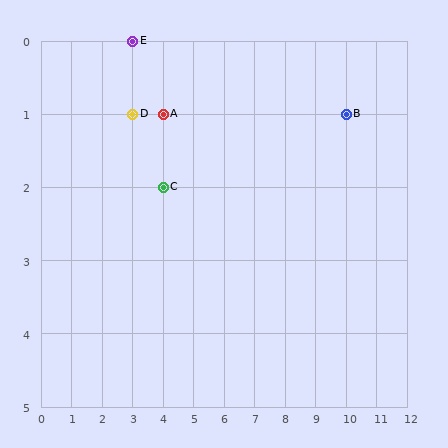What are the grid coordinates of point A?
Point A is at grid coordinates (4, 1).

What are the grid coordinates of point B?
Point B is at grid coordinates (10, 1).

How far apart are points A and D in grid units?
Points A and D are 1 column apart.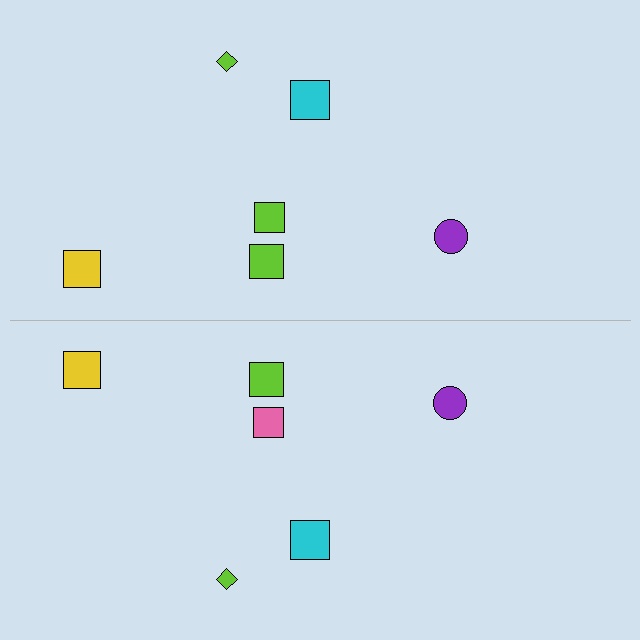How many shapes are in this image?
There are 12 shapes in this image.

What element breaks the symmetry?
The pink square on the bottom side breaks the symmetry — its mirror counterpart is lime.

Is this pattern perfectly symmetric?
No, the pattern is not perfectly symmetric. The pink square on the bottom side breaks the symmetry — its mirror counterpart is lime.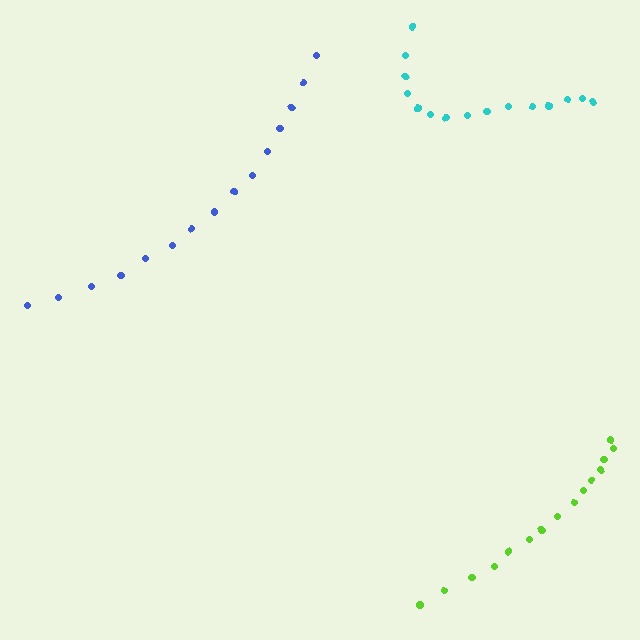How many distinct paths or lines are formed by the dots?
There are 3 distinct paths.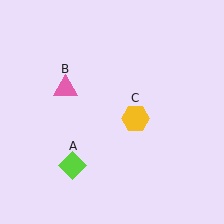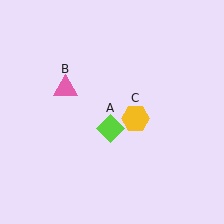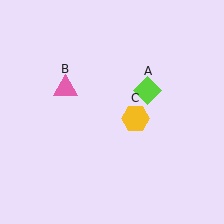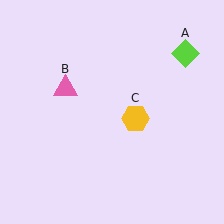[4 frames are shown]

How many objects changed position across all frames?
1 object changed position: lime diamond (object A).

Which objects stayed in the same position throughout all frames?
Pink triangle (object B) and yellow hexagon (object C) remained stationary.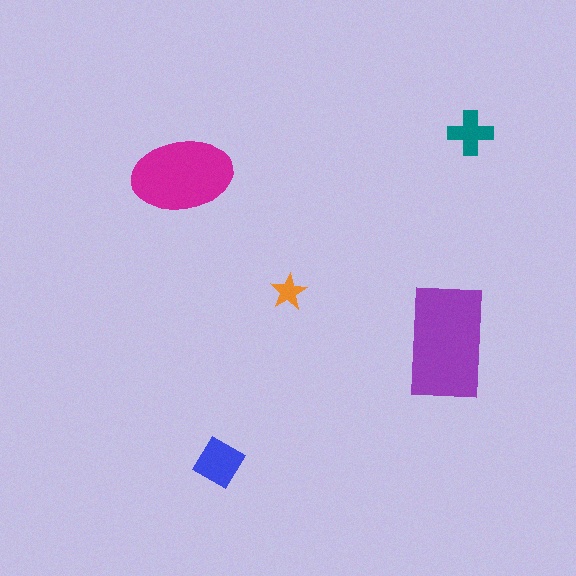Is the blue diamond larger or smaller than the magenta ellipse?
Smaller.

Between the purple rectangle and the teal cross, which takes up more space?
The purple rectangle.